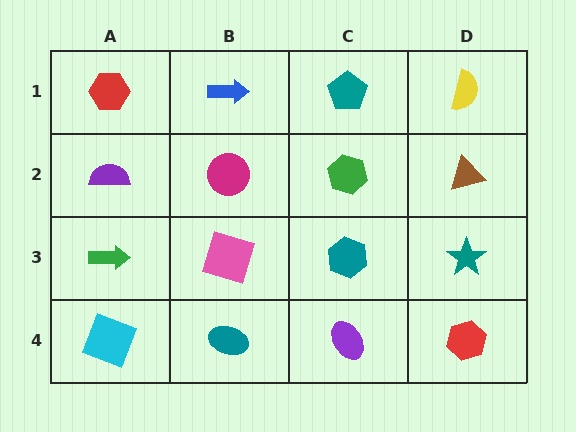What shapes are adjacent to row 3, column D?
A brown triangle (row 2, column D), a red hexagon (row 4, column D), a teal hexagon (row 3, column C).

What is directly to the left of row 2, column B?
A purple semicircle.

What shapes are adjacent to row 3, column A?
A purple semicircle (row 2, column A), a cyan square (row 4, column A), a pink square (row 3, column B).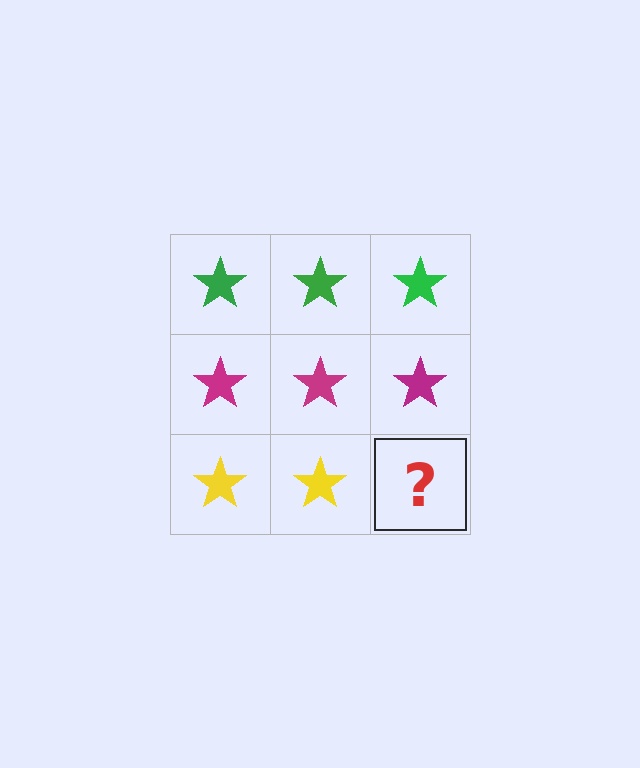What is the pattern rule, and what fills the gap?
The rule is that each row has a consistent color. The gap should be filled with a yellow star.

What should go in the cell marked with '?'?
The missing cell should contain a yellow star.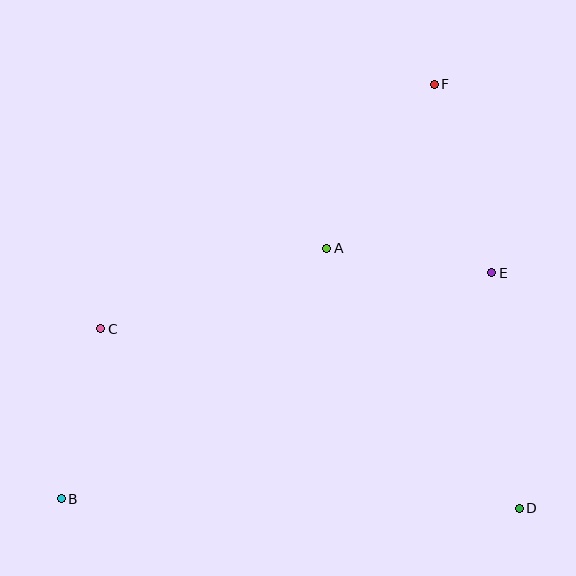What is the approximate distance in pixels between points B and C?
The distance between B and C is approximately 174 pixels.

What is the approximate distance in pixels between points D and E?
The distance between D and E is approximately 237 pixels.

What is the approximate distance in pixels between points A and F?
The distance between A and F is approximately 196 pixels.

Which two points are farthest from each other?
Points B and F are farthest from each other.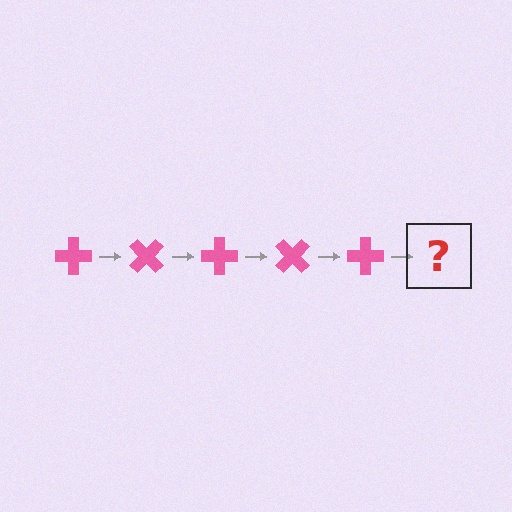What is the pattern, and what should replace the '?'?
The pattern is that the cross rotates 45 degrees each step. The '?' should be a pink cross rotated 225 degrees.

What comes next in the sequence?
The next element should be a pink cross rotated 225 degrees.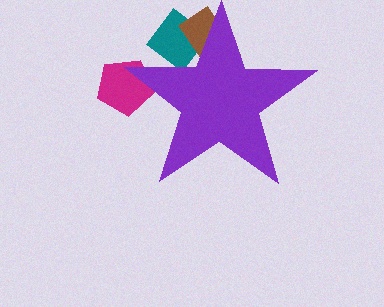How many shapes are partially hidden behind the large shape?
3 shapes are partially hidden.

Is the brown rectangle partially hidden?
Yes, the brown rectangle is partially hidden behind the purple star.